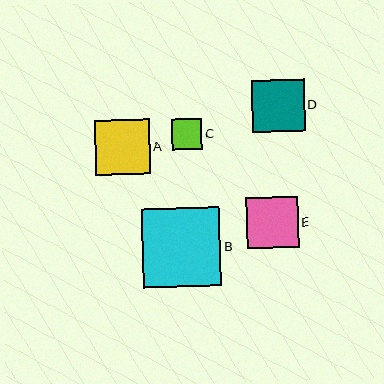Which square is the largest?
Square B is the largest with a size of approximately 79 pixels.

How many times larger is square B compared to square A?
Square B is approximately 1.4 times the size of square A.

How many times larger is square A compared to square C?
Square A is approximately 1.8 times the size of square C.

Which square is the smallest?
Square C is the smallest with a size of approximately 31 pixels.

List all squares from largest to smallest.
From largest to smallest: B, A, D, E, C.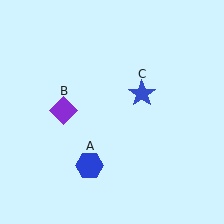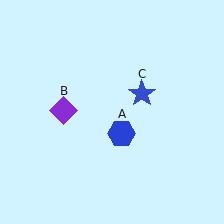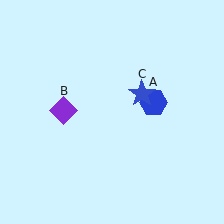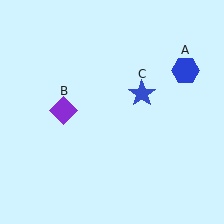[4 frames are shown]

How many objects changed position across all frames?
1 object changed position: blue hexagon (object A).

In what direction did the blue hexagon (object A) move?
The blue hexagon (object A) moved up and to the right.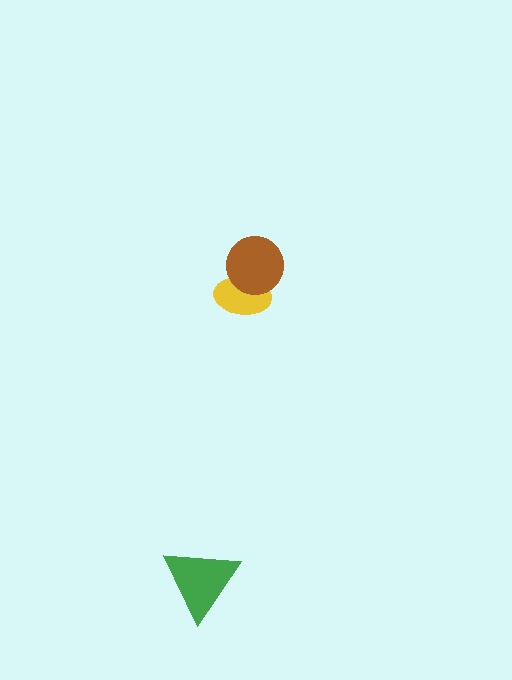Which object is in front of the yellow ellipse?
The brown circle is in front of the yellow ellipse.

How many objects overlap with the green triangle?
0 objects overlap with the green triangle.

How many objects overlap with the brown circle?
1 object overlaps with the brown circle.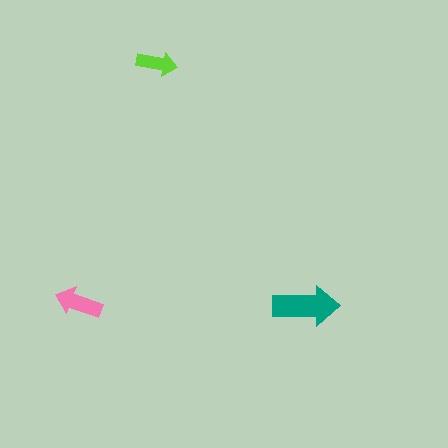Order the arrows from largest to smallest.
the teal one, the pink one, the lime one.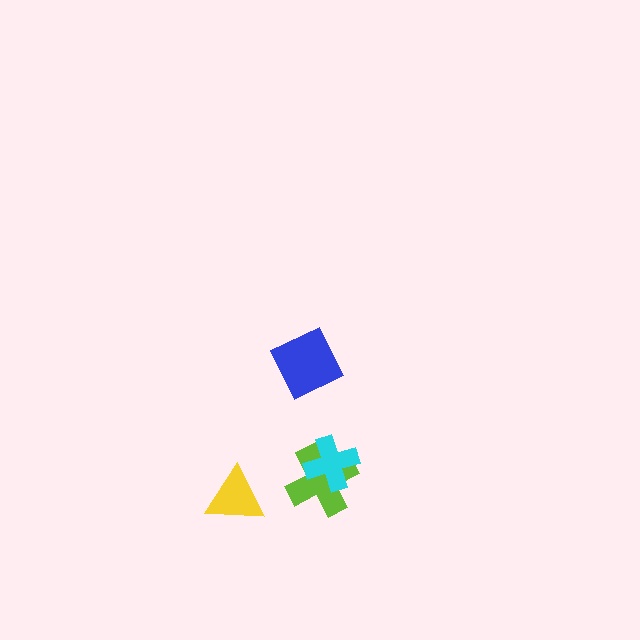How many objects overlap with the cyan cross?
1 object overlaps with the cyan cross.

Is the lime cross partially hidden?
Yes, it is partially covered by another shape.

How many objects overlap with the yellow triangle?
0 objects overlap with the yellow triangle.